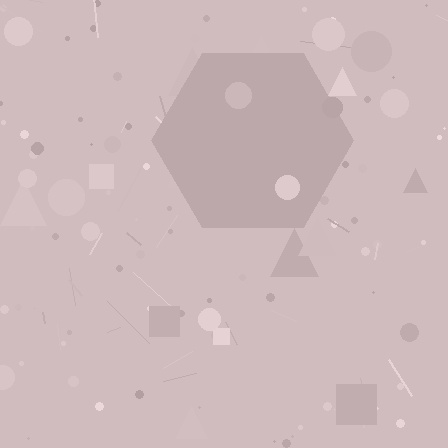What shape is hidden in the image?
A hexagon is hidden in the image.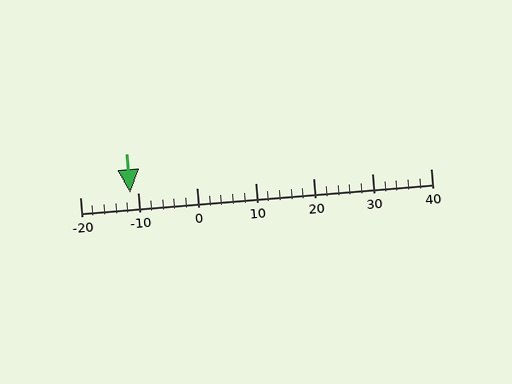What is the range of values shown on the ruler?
The ruler shows values from -20 to 40.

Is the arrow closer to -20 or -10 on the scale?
The arrow is closer to -10.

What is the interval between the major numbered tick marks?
The major tick marks are spaced 10 units apart.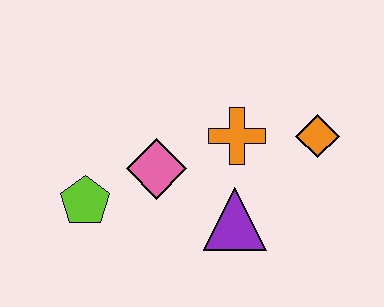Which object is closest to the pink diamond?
The lime pentagon is closest to the pink diamond.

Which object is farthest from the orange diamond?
The lime pentagon is farthest from the orange diamond.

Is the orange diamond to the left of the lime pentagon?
No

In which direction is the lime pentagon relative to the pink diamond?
The lime pentagon is to the left of the pink diamond.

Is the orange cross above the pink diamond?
Yes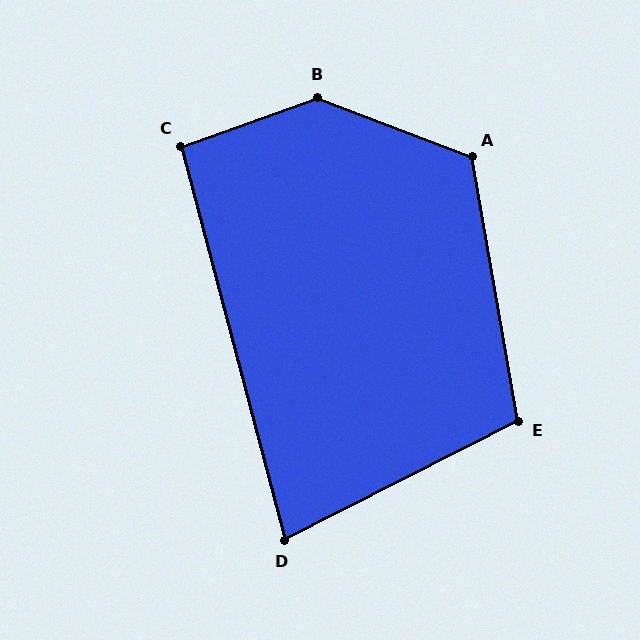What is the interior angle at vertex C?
Approximately 95 degrees (approximately right).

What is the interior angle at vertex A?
Approximately 121 degrees (obtuse).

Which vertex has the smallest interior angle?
D, at approximately 78 degrees.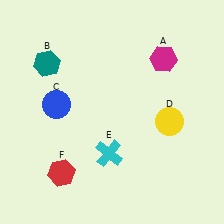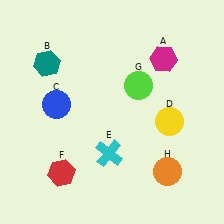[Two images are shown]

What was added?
A lime circle (G), an orange circle (H) were added in Image 2.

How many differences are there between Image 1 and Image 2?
There are 2 differences between the two images.